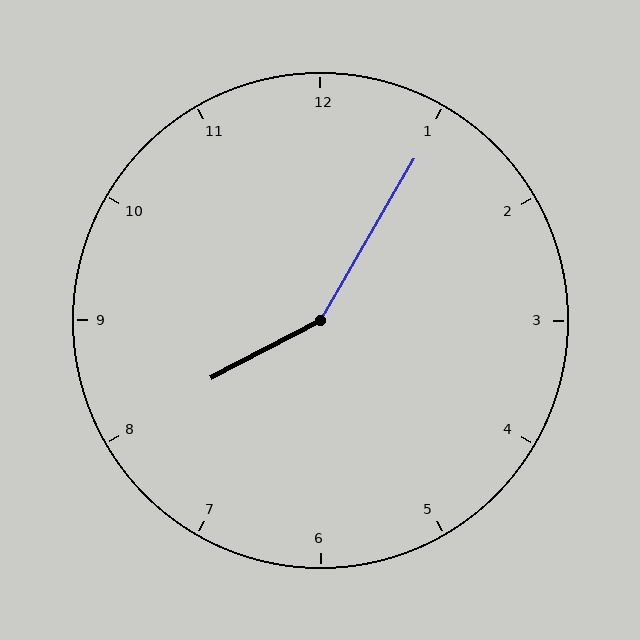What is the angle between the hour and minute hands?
Approximately 148 degrees.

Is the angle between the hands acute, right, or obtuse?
It is obtuse.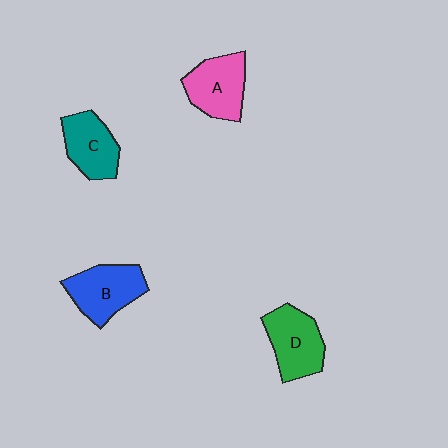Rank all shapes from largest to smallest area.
From largest to smallest: B (blue), D (green), A (pink), C (teal).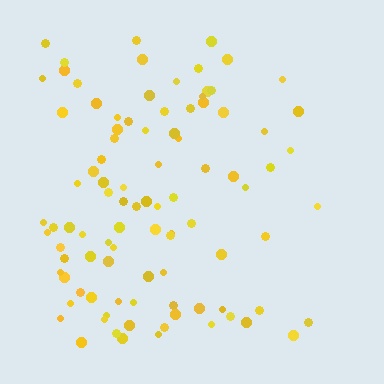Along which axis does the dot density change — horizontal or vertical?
Horizontal.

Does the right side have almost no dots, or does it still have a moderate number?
Still a moderate number, just noticeably fewer than the left.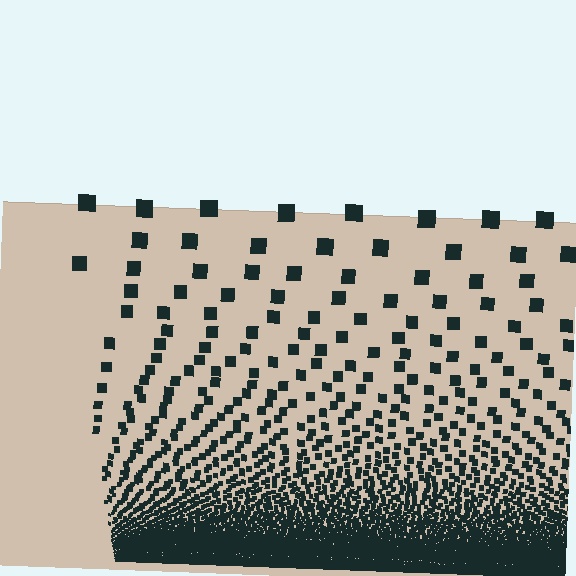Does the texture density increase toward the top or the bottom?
Density increases toward the bottom.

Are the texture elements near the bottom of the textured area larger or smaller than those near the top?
Smaller. The gradient is inverted — elements near the bottom are smaller and denser.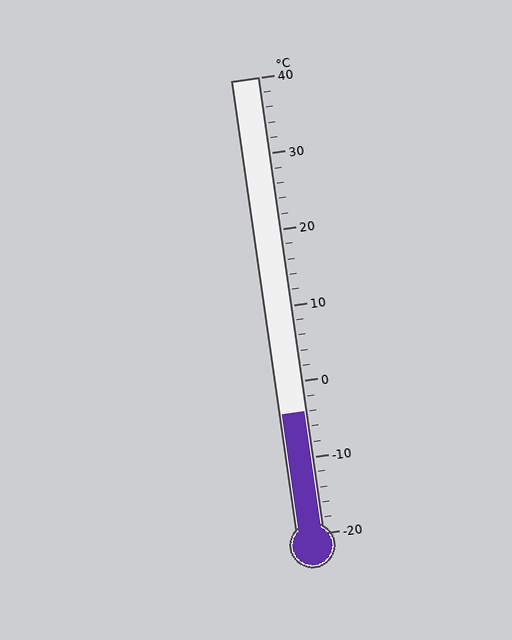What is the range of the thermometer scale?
The thermometer scale ranges from -20°C to 40°C.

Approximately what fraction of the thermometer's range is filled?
The thermometer is filled to approximately 25% of its range.